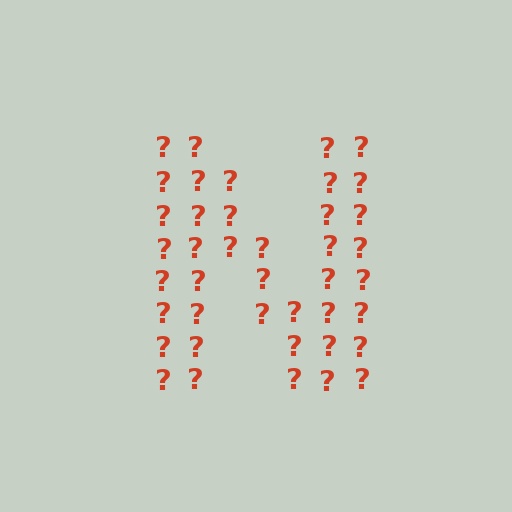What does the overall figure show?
The overall figure shows the letter N.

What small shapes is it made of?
It is made of small question marks.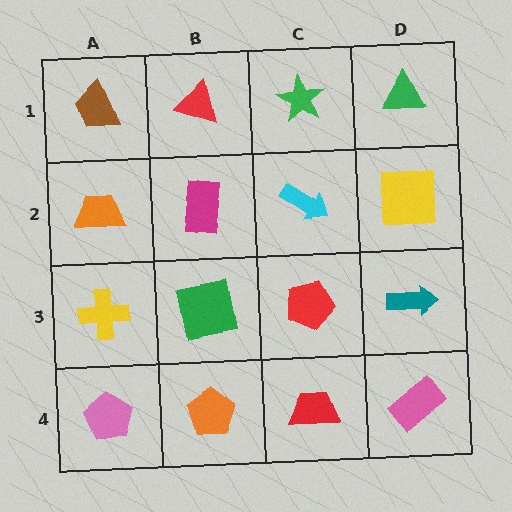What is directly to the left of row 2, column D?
A cyan arrow.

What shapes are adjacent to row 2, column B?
A red triangle (row 1, column B), a green square (row 3, column B), an orange trapezoid (row 2, column A), a cyan arrow (row 2, column C).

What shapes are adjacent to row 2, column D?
A green triangle (row 1, column D), a teal arrow (row 3, column D), a cyan arrow (row 2, column C).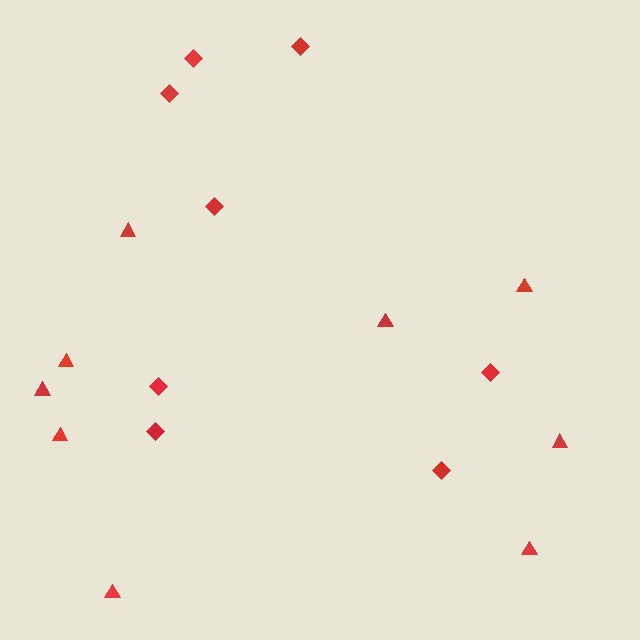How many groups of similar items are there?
There are 2 groups: one group of triangles (9) and one group of diamonds (8).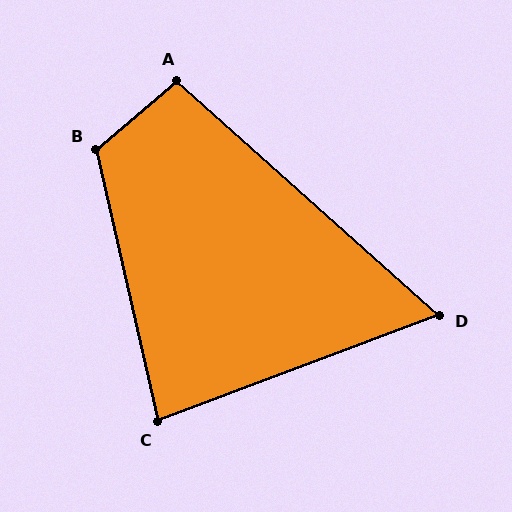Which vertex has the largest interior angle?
B, at approximately 118 degrees.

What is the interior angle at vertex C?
Approximately 82 degrees (acute).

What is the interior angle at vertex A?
Approximately 98 degrees (obtuse).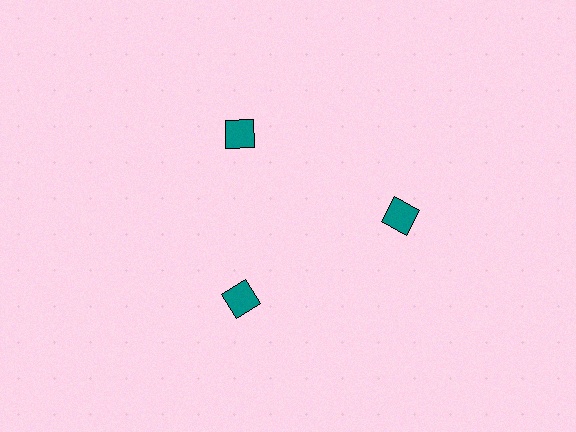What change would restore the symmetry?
The symmetry would be restored by moving it inward, back onto the ring so that all 3 squares sit at equal angles and equal distance from the center.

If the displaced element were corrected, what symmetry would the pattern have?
It would have 3-fold rotational symmetry — the pattern would map onto itself every 120 degrees.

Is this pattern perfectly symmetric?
No. The 3 teal squares are arranged in a ring, but one element near the 3 o'clock position is pushed outward from the center, breaking the 3-fold rotational symmetry.